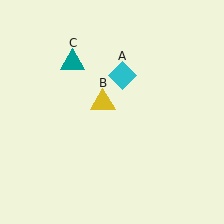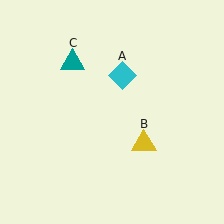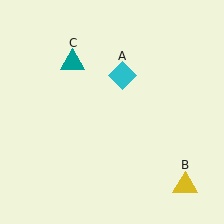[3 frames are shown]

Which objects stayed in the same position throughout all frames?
Cyan diamond (object A) and teal triangle (object C) remained stationary.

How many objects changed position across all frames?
1 object changed position: yellow triangle (object B).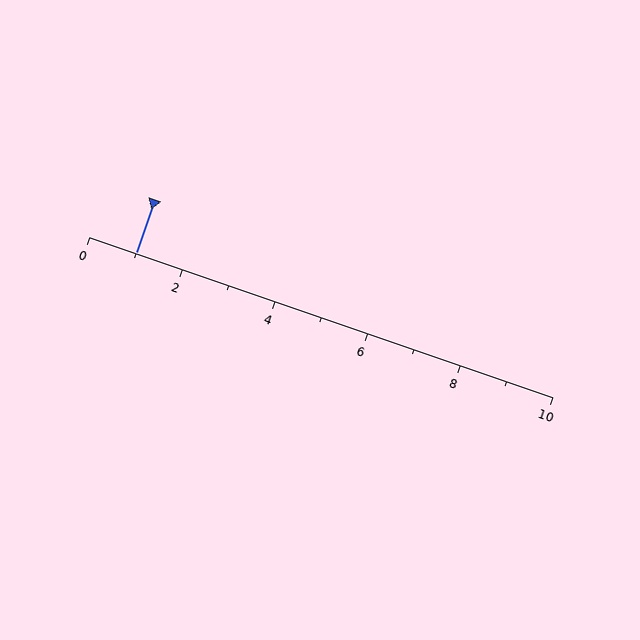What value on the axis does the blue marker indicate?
The marker indicates approximately 1.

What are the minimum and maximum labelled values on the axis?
The axis runs from 0 to 10.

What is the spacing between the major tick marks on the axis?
The major ticks are spaced 2 apart.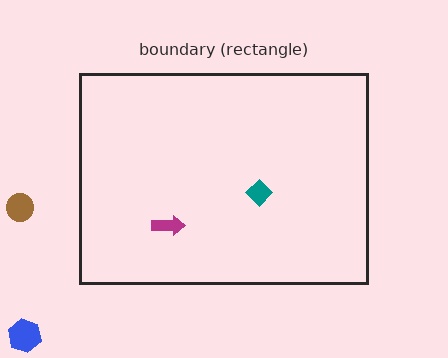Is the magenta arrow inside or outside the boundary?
Inside.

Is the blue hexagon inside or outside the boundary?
Outside.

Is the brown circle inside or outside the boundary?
Outside.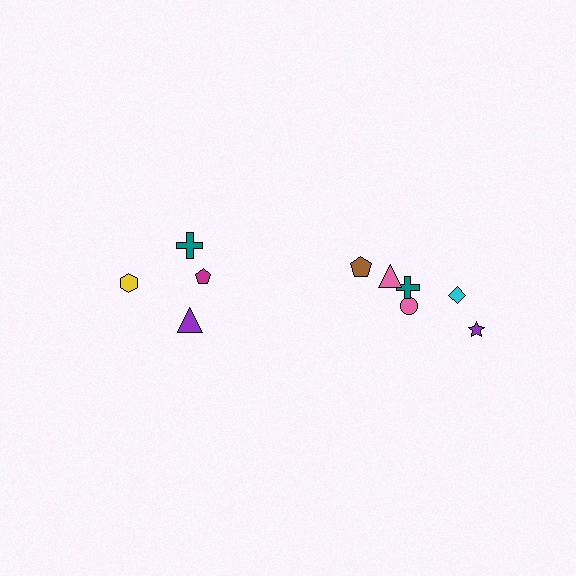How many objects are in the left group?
There are 4 objects.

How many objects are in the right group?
There are 6 objects.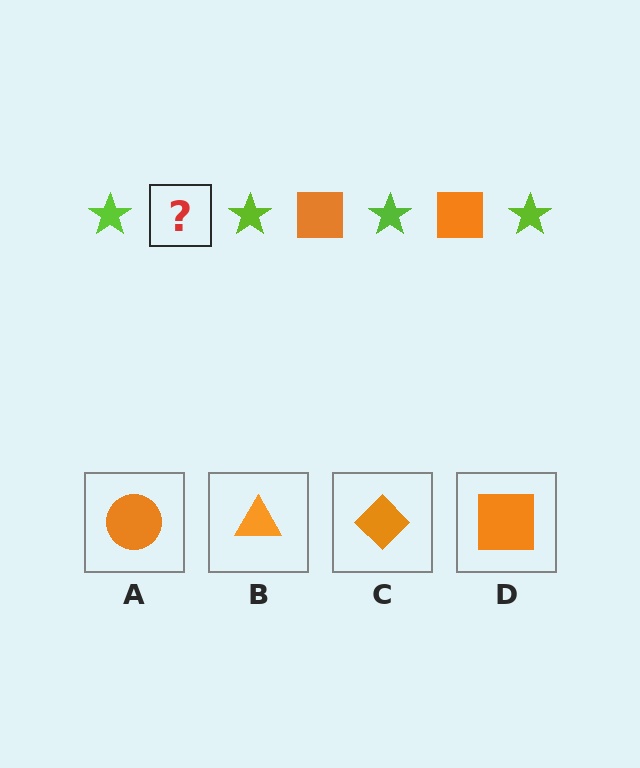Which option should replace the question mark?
Option D.